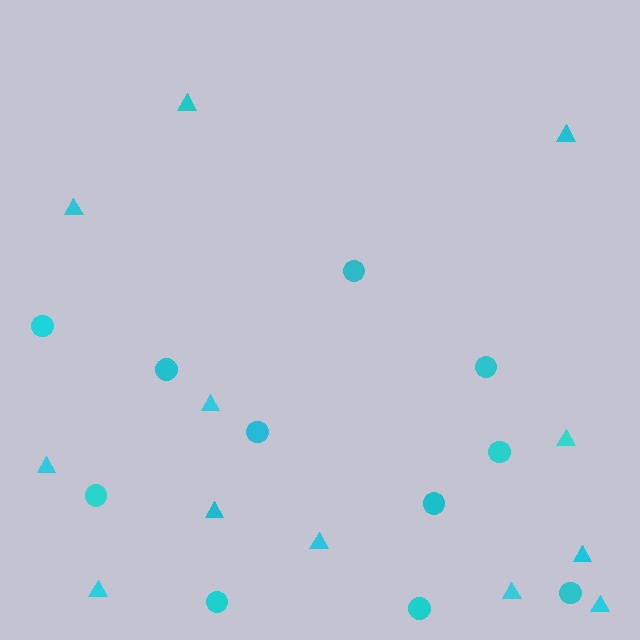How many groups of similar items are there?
There are 2 groups: one group of triangles (12) and one group of circles (11).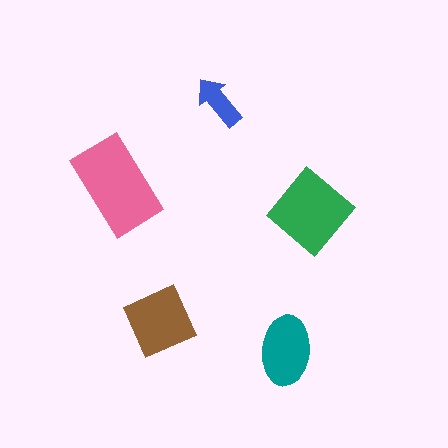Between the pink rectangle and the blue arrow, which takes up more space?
The pink rectangle.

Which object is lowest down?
The teal ellipse is bottommost.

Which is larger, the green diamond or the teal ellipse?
The green diamond.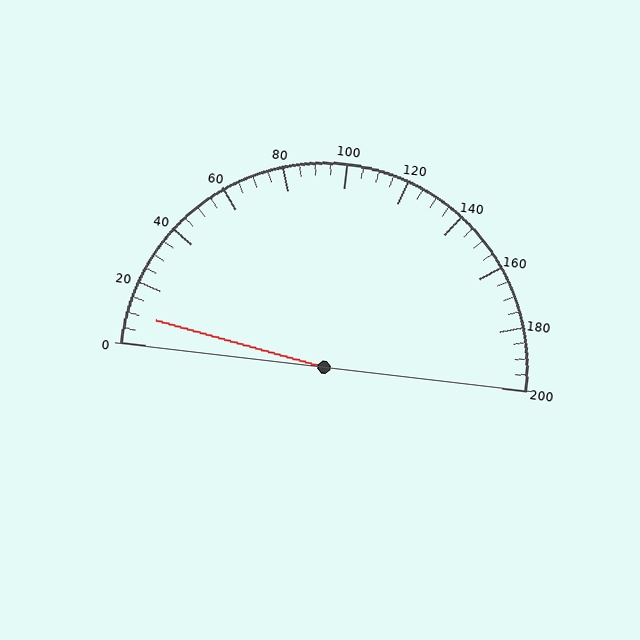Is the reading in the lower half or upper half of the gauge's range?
The reading is in the lower half of the range (0 to 200).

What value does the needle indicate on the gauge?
The needle indicates approximately 10.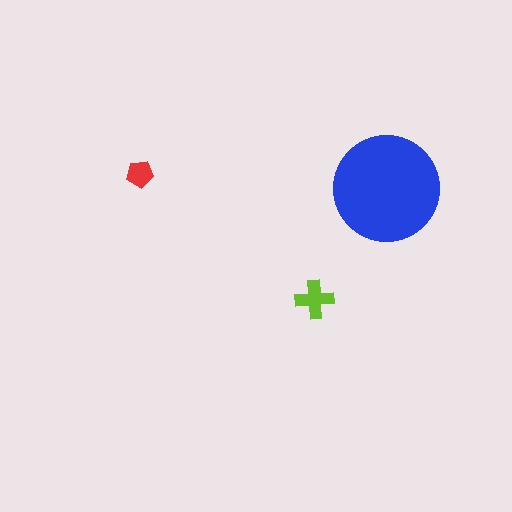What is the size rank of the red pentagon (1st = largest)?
3rd.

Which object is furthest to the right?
The blue circle is rightmost.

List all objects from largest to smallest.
The blue circle, the lime cross, the red pentagon.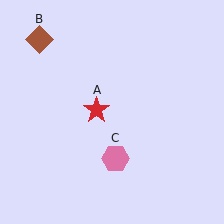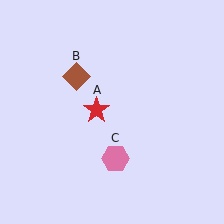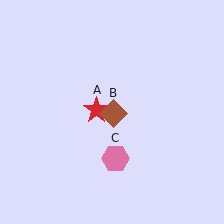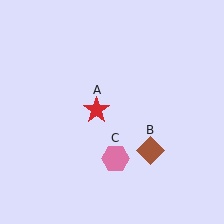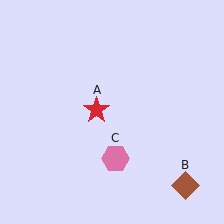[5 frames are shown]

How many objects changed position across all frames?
1 object changed position: brown diamond (object B).